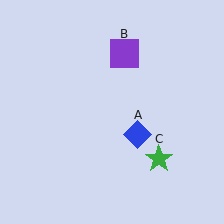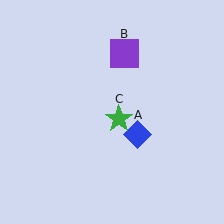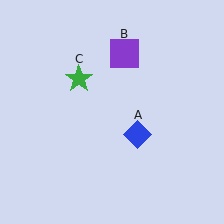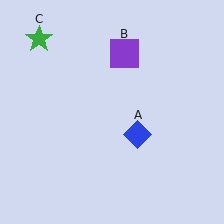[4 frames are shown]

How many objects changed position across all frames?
1 object changed position: green star (object C).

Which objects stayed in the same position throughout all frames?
Blue diamond (object A) and purple square (object B) remained stationary.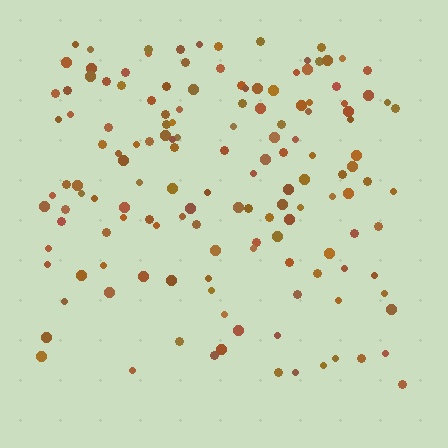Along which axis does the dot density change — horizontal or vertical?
Vertical.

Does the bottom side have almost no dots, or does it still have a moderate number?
Still a moderate number, just noticeably fewer than the top.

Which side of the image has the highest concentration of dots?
The top.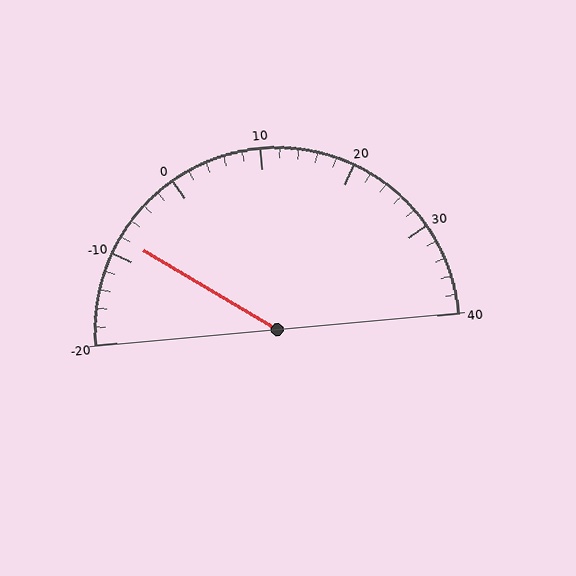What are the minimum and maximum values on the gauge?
The gauge ranges from -20 to 40.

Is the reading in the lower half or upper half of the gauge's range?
The reading is in the lower half of the range (-20 to 40).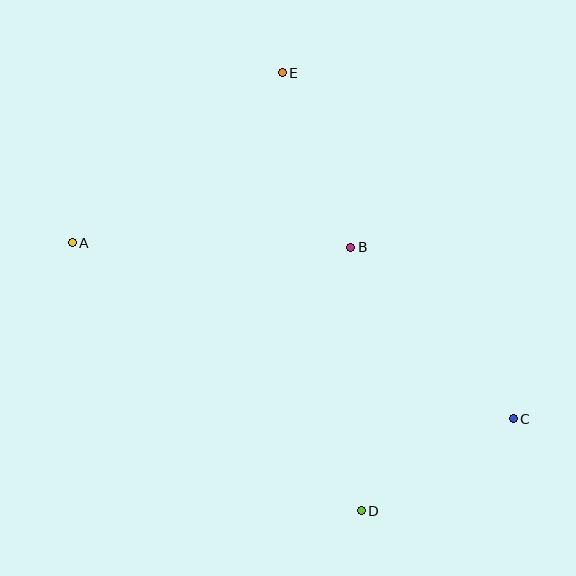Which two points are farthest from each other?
Points A and C are farthest from each other.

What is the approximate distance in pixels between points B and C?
The distance between B and C is approximately 236 pixels.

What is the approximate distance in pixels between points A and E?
The distance between A and E is approximately 270 pixels.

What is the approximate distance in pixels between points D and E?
The distance between D and E is approximately 445 pixels.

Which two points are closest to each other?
Points C and D are closest to each other.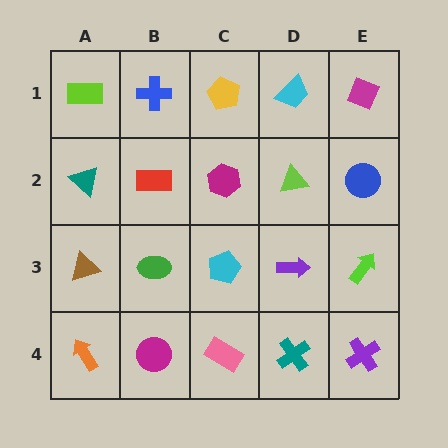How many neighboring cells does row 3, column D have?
4.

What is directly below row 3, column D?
A teal cross.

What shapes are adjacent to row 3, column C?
A magenta hexagon (row 2, column C), a pink rectangle (row 4, column C), a green ellipse (row 3, column B), a purple arrow (row 3, column D).